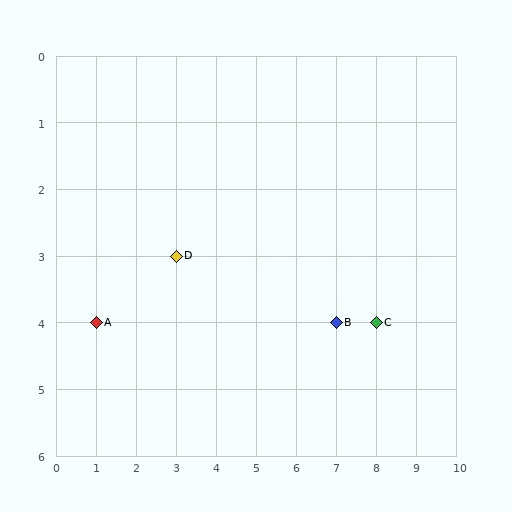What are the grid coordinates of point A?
Point A is at grid coordinates (1, 4).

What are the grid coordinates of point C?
Point C is at grid coordinates (8, 4).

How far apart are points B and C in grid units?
Points B and C are 1 column apart.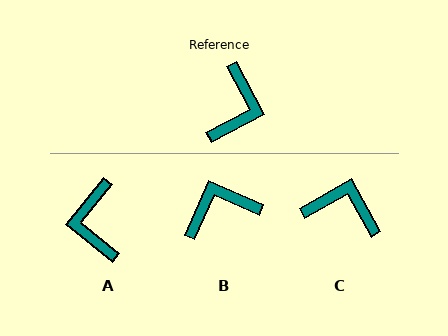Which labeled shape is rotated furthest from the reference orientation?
A, about 156 degrees away.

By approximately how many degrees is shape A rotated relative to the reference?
Approximately 156 degrees clockwise.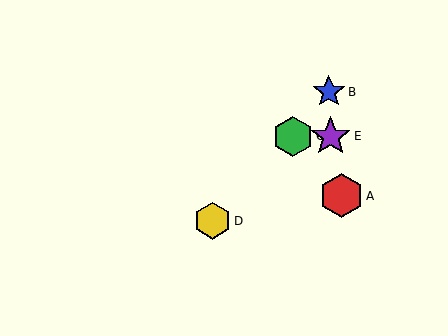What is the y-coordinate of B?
Object B is at y≈92.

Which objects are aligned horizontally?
Objects C, E are aligned horizontally.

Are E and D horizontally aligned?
No, E is at y≈136 and D is at y≈221.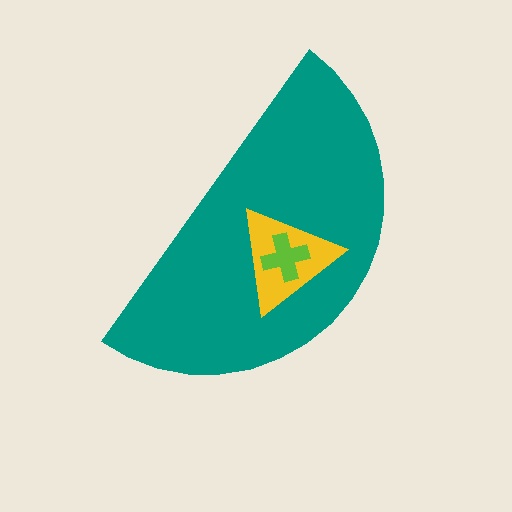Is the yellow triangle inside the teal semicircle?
Yes.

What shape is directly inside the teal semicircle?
The yellow triangle.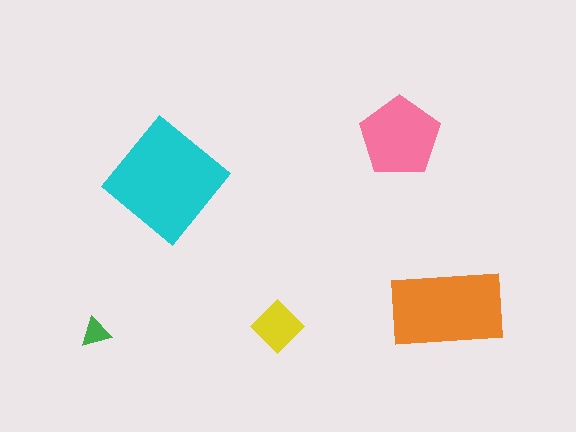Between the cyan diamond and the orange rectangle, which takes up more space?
The cyan diamond.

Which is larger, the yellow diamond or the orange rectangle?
The orange rectangle.